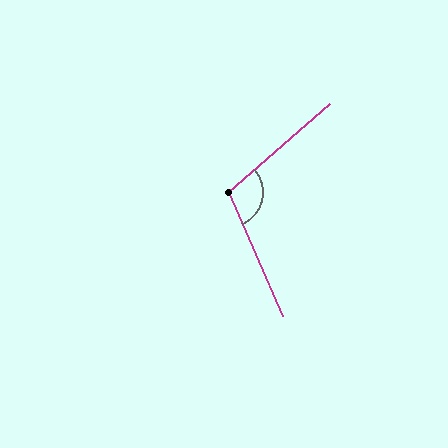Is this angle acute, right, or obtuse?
It is obtuse.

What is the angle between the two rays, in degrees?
Approximately 108 degrees.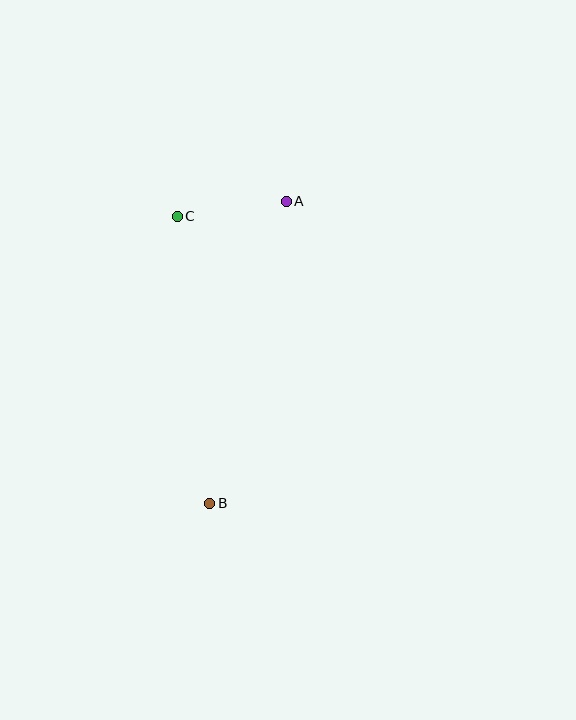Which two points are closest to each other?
Points A and C are closest to each other.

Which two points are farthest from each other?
Points A and B are farthest from each other.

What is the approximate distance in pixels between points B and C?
The distance between B and C is approximately 289 pixels.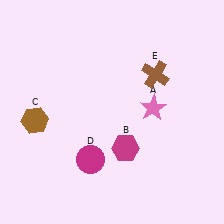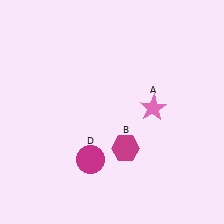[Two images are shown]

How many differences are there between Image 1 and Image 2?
There are 2 differences between the two images.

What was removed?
The brown hexagon (C), the brown cross (E) were removed in Image 2.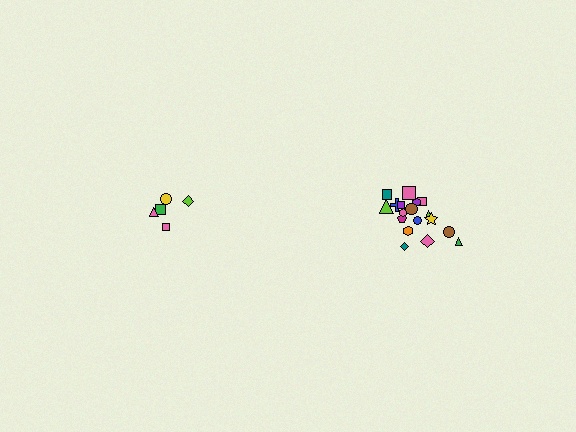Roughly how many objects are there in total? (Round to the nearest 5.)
Roughly 25 objects in total.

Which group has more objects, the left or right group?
The right group.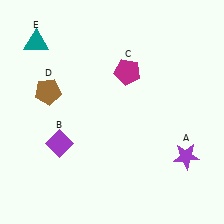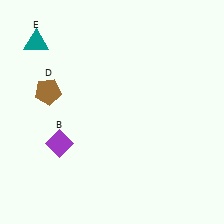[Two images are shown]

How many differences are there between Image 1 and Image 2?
There are 2 differences between the two images.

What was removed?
The purple star (A), the magenta pentagon (C) were removed in Image 2.